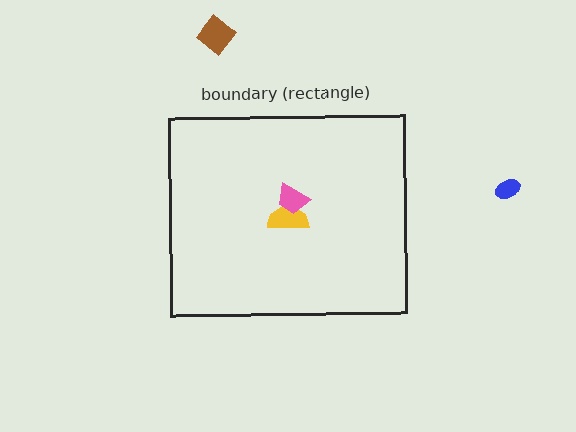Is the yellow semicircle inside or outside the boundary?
Inside.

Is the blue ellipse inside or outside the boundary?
Outside.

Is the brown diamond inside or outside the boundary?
Outside.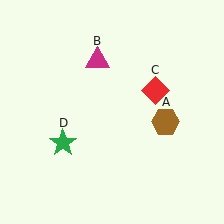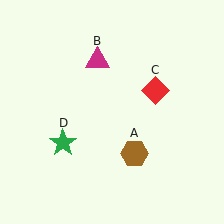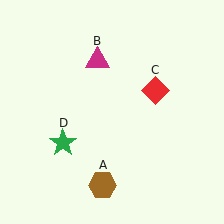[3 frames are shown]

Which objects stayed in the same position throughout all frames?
Magenta triangle (object B) and red diamond (object C) and green star (object D) remained stationary.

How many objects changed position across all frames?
1 object changed position: brown hexagon (object A).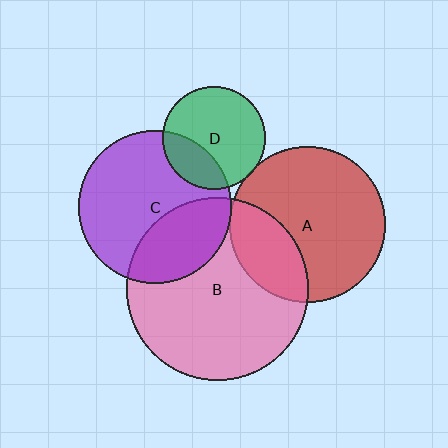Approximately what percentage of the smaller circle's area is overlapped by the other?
Approximately 5%.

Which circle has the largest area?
Circle B (pink).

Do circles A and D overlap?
Yes.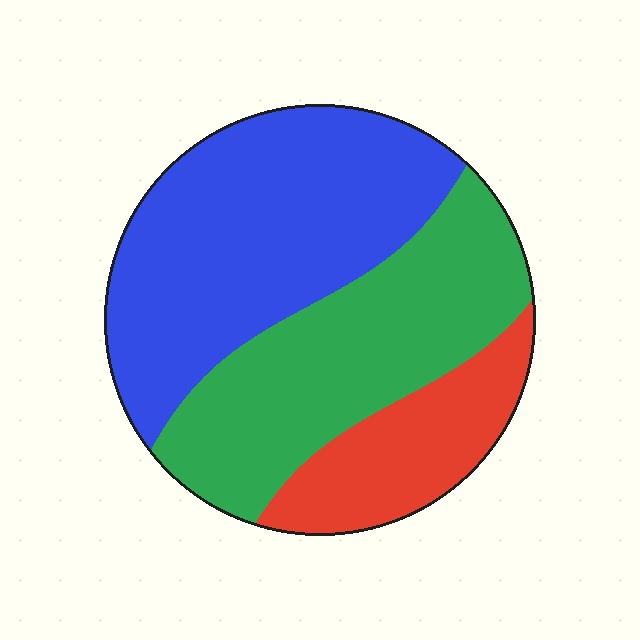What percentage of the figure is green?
Green takes up about three eighths (3/8) of the figure.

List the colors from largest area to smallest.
From largest to smallest: blue, green, red.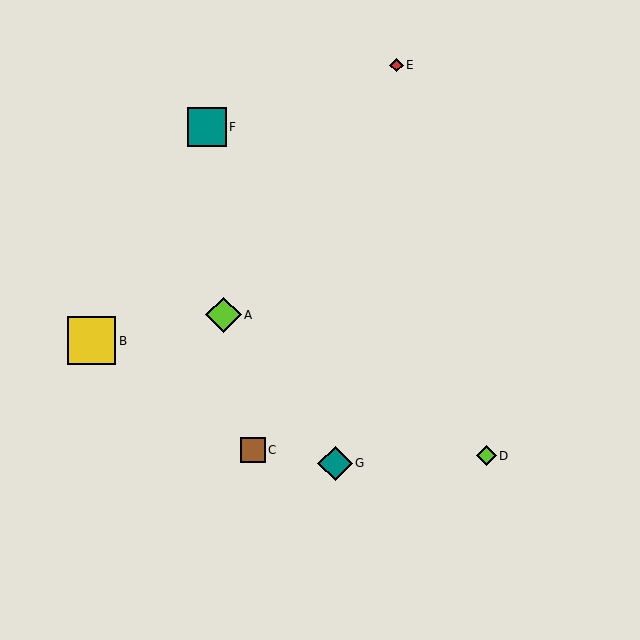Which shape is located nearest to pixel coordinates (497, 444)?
The lime diamond (labeled D) at (486, 456) is nearest to that location.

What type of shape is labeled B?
Shape B is a yellow square.